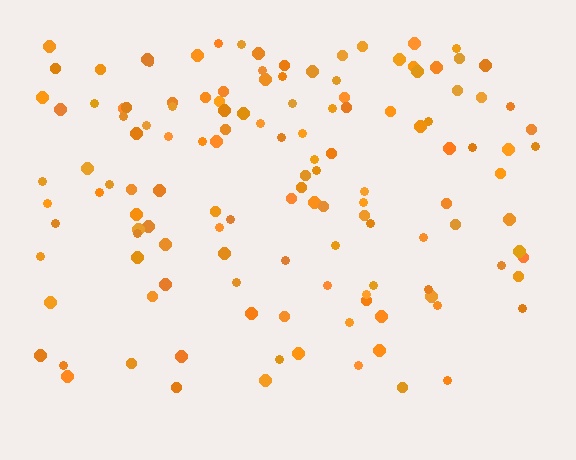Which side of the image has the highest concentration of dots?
The top.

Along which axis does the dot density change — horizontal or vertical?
Vertical.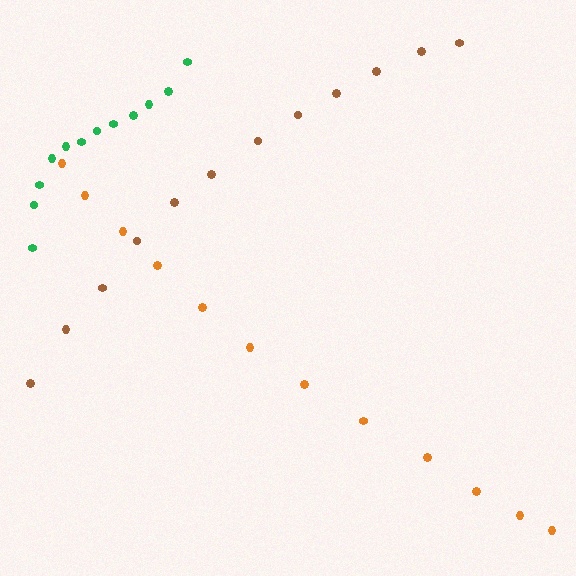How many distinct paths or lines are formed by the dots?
There are 3 distinct paths.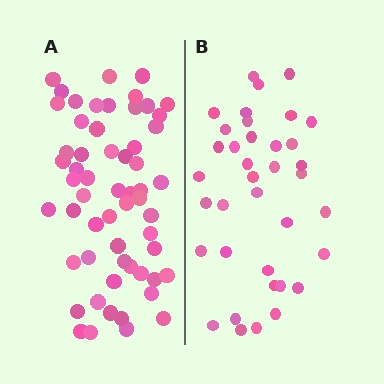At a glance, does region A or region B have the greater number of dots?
Region A (the left region) has more dots.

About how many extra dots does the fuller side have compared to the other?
Region A has approximately 20 more dots than region B.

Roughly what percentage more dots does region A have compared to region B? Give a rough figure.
About 55% more.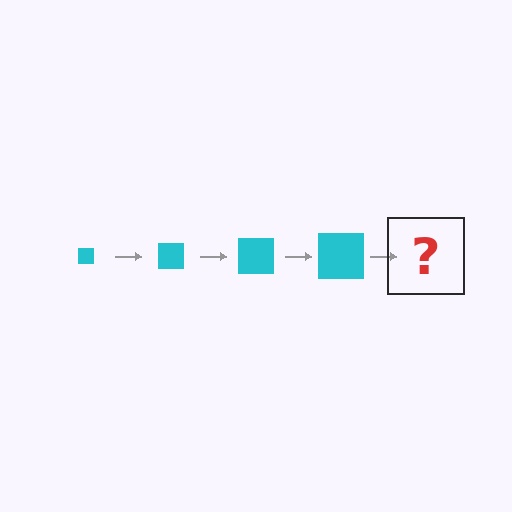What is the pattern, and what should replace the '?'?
The pattern is that the square gets progressively larger each step. The '?' should be a cyan square, larger than the previous one.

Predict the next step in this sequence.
The next step is a cyan square, larger than the previous one.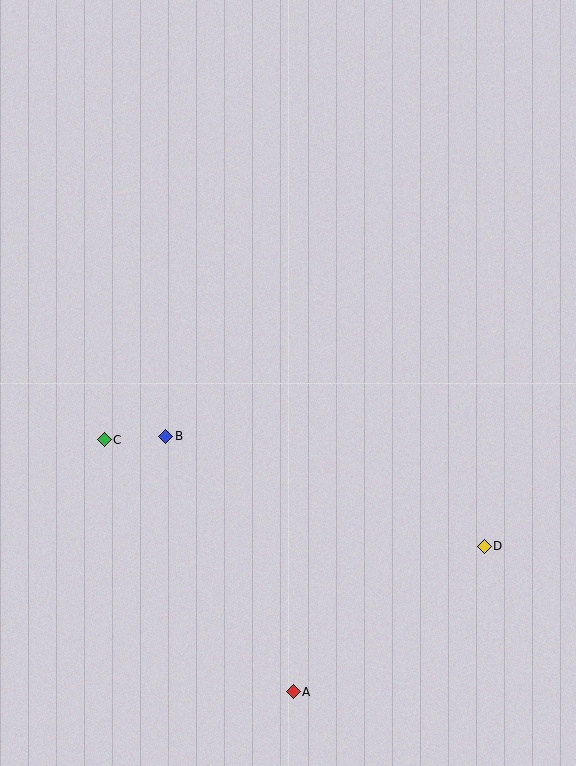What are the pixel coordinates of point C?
Point C is at (104, 440).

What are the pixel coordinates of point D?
Point D is at (484, 546).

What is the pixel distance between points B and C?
The distance between B and C is 61 pixels.